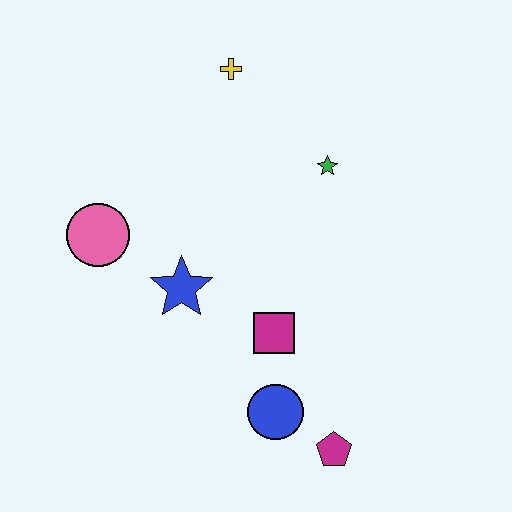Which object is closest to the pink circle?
The blue star is closest to the pink circle.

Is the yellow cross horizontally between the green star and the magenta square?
No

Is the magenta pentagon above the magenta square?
No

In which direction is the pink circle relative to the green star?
The pink circle is to the left of the green star.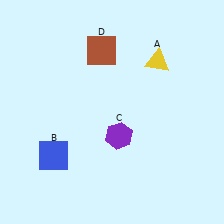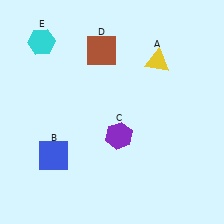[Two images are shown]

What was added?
A cyan hexagon (E) was added in Image 2.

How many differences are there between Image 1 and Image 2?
There is 1 difference between the two images.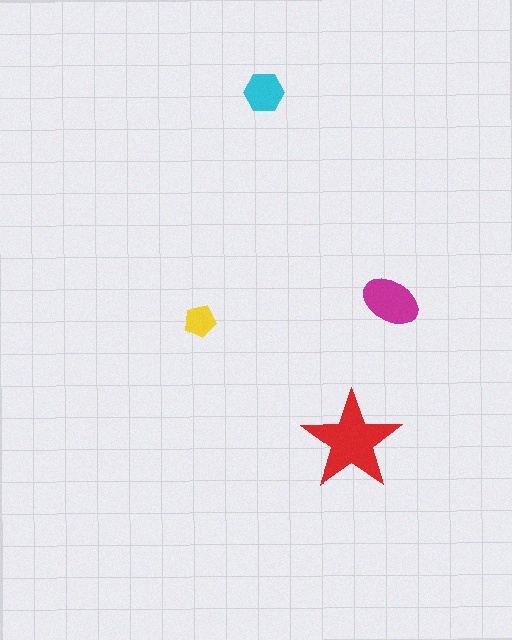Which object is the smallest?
The yellow pentagon.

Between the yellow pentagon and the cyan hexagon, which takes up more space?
The cyan hexagon.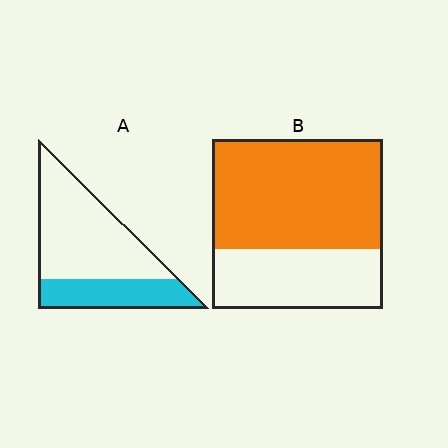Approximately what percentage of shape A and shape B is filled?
A is approximately 30% and B is approximately 65%.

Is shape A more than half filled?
No.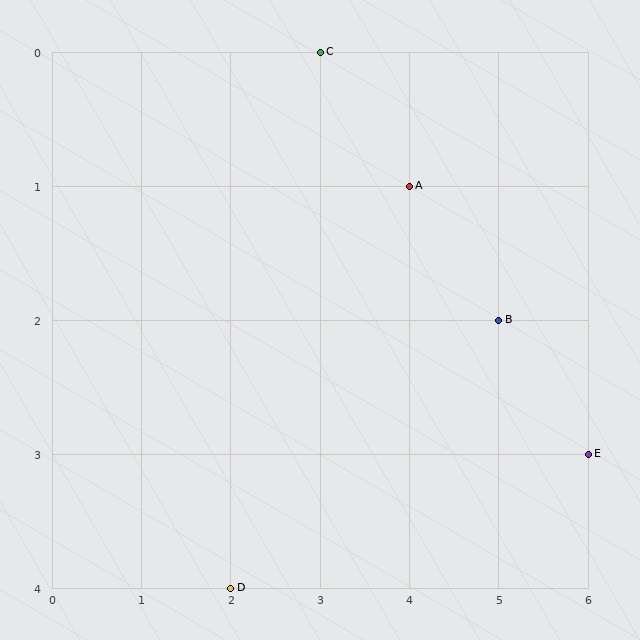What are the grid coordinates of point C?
Point C is at grid coordinates (3, 0).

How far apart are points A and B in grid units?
Points A and B are 1 column and 1 row apart (about 1.4 grid units diagonally).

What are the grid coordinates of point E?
Point E is at grid coordinates (6, 3).